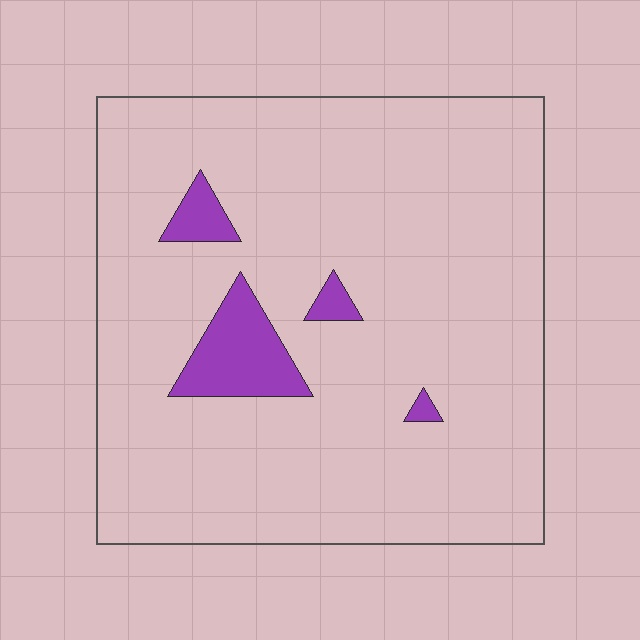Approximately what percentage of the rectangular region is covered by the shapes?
Approximately 5%.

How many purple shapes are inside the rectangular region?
4.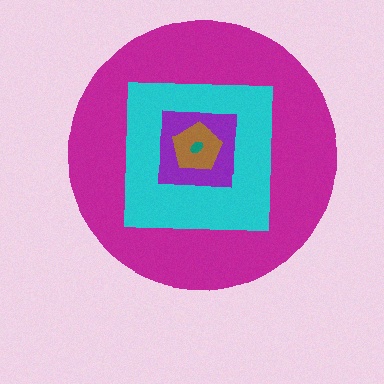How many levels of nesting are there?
5.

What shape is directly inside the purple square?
The brown pentagon.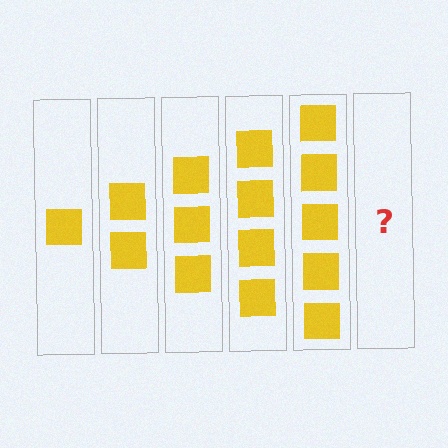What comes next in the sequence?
The next element should be 6 squares.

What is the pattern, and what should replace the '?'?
The pattern is that each step adds one more square. The '?' should be 6 squares.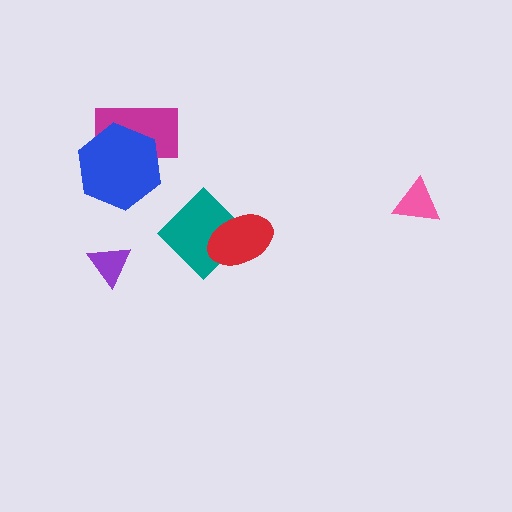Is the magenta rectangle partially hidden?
Yes, it is partially covered by another shape.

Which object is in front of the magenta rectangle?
The blue hexagon is in front of the magenta rectangle.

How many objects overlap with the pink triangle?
0 objects overlap with the pink triangle.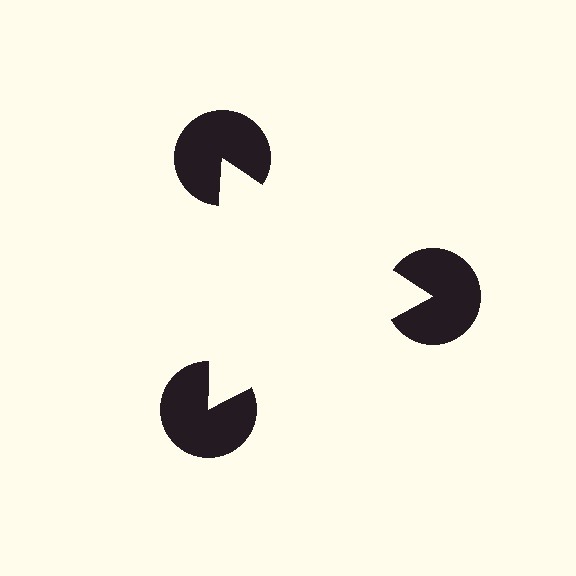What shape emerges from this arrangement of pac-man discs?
An illusory triangle — its edges are inferred from the aligned wedge cuts in the pac-man discs, not physically drawn.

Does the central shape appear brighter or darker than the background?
It typically appears slightly brighter than the background, even though no actual brightness change is drawn.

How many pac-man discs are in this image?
There are 3 — one at each vertex of the illusory triangle.